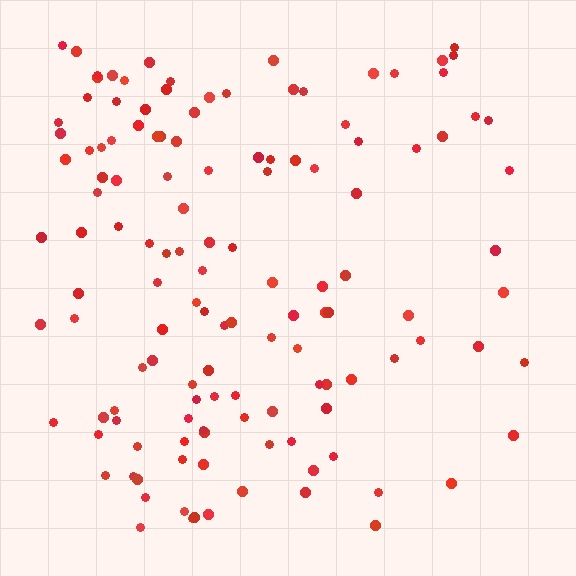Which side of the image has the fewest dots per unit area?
The right.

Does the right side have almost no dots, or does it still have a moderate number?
Still a moderate number, just noticeably fewer than the left.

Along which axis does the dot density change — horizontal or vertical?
Horizontal.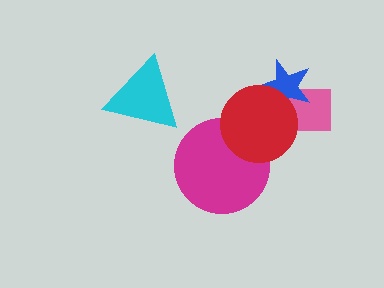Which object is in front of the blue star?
The red circle is in front of the blue star.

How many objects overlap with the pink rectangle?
2 objects overlap with the pink rectangle.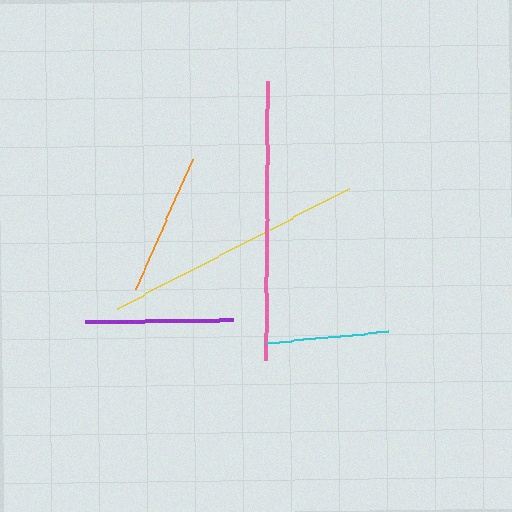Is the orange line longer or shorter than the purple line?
The purple line is longer than the orange line.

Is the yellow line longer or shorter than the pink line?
The pink line is longer than the yellow line.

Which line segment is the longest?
The pink line is the longest at approximately 279 pixels.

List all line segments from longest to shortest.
From longest to shortest: pink, yellow, purple, orange, cyan.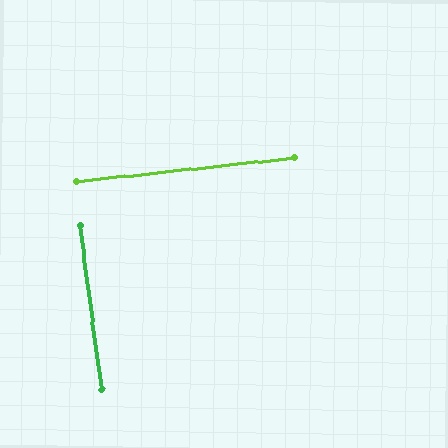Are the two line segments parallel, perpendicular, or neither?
Perpendicular — they meet at approximately 89°.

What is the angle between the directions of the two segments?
Approximately 89 degrees.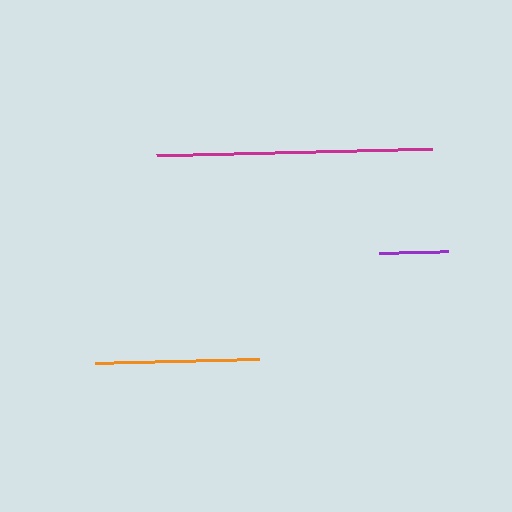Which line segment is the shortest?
The purple line is the shortest at approximately 70 pixels.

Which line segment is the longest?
The magenta line is the longest at approximately 276 pixels.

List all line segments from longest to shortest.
From longest to shortest: magenta, orange, purple.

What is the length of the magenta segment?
The magenta segment is approximately 276 pixels long.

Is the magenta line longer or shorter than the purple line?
The magenta line is longer than the purple line.